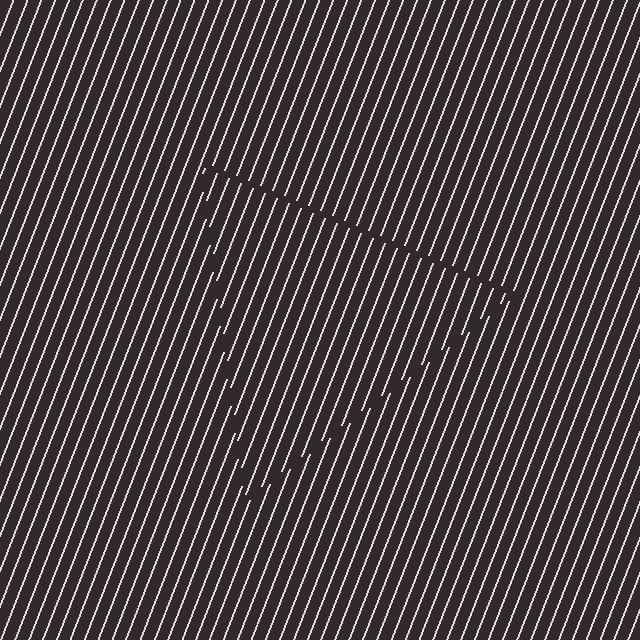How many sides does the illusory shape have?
3 sides — the line-ends trace a triangle.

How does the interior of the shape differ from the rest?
The interior of the shape contains the same grating, shifted by half a period — the contour is defined by the phase discontinuity where line-ends from the inner and outer gratings abut.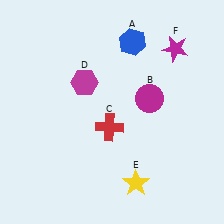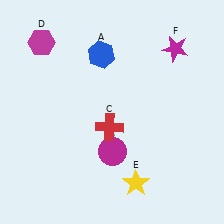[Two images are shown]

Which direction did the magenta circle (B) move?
The magenta circle (B) moved down.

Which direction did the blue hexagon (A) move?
The blue hexagon (A) moved left.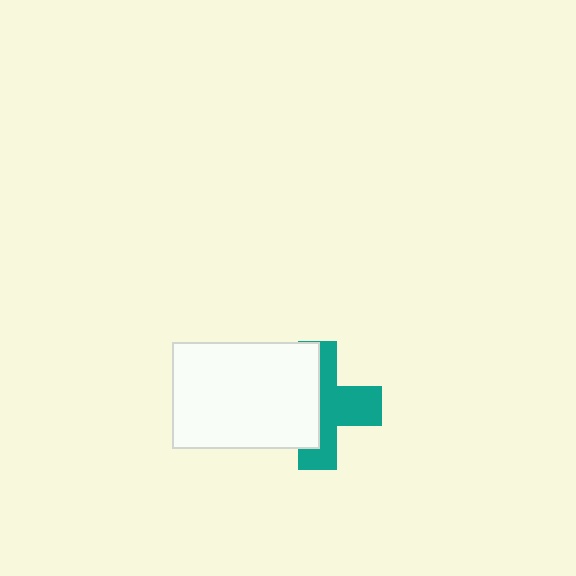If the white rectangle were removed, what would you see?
You would see the complete teal cross.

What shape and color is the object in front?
The object in front is a white rectangle.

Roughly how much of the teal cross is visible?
About half of it is visible (roughly 52%).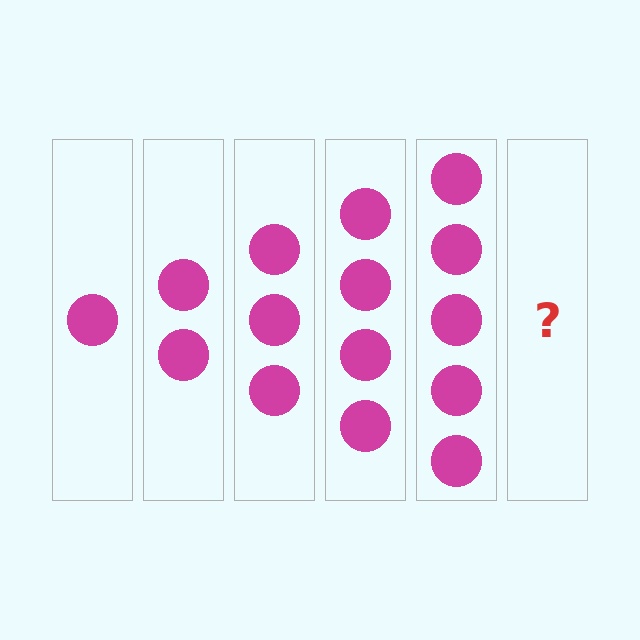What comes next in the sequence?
The next element should be 6 circles.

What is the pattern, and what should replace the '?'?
The pattern is that each step adds one more circle. The '?' should be 6 circles.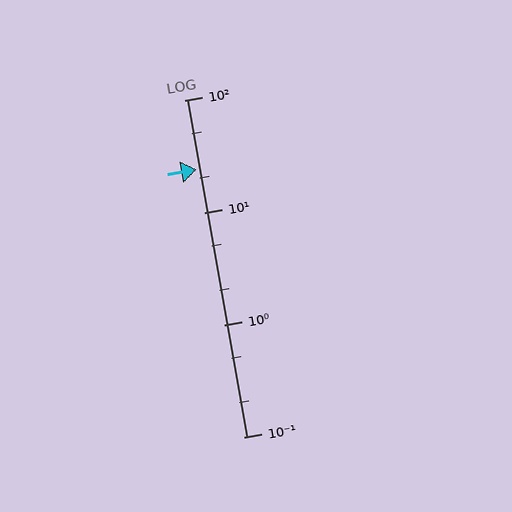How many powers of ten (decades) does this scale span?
The scale spans 3 decades, from 0.1 to 100.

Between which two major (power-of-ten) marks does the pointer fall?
The pointer is between 10 and 100.